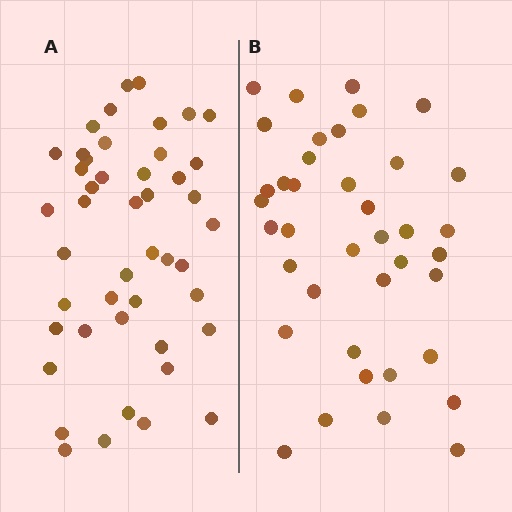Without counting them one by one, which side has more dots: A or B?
Region A (the left region) has more dots.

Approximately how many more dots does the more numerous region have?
Region A has roughly 8 or so more dots than region B.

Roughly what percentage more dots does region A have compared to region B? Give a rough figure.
About 20% more.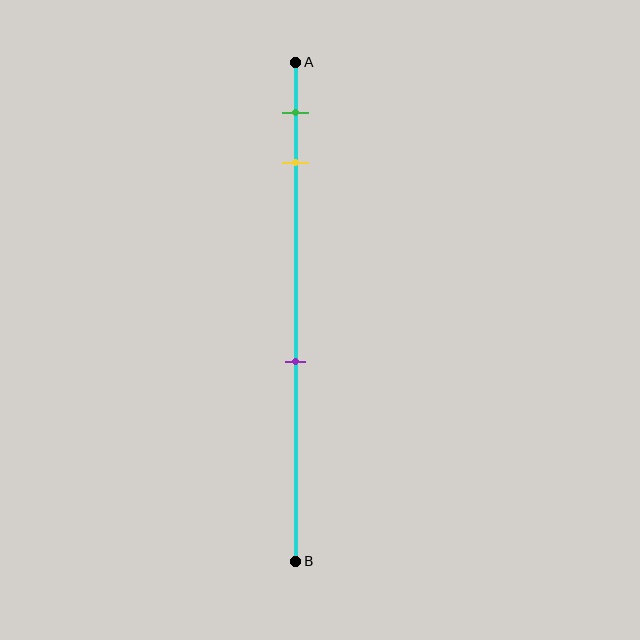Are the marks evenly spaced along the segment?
No, the marks are not evenly spaced.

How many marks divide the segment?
There are 3 marks dividing the segment.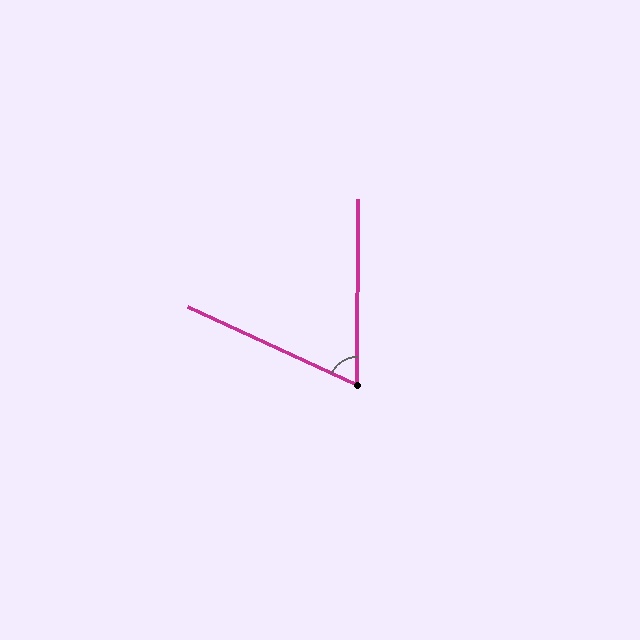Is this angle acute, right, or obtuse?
It is acute.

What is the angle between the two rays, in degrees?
Approximately 66 degrees.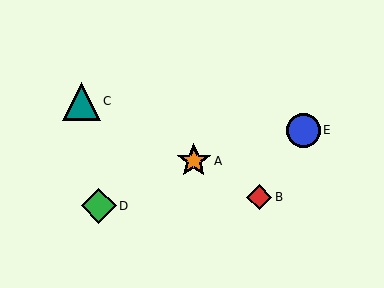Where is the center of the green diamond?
The center of the green diamond is at (99, 206).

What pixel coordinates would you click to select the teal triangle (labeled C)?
Click at (82, 101) to select the teal triangle C.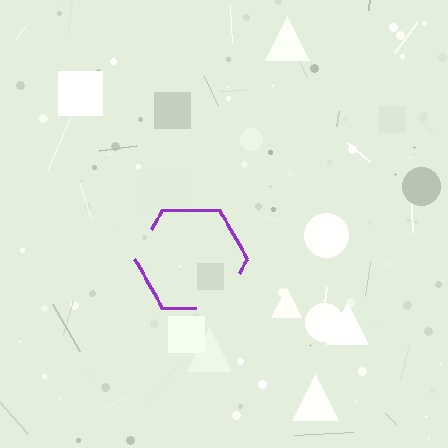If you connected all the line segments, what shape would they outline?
They would outline a hexagon.